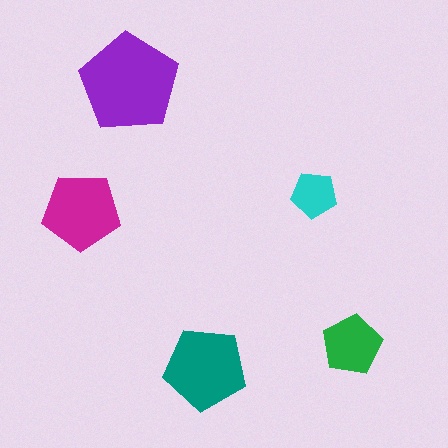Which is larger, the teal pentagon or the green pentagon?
The teal one.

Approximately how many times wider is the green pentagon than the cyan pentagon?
About 1.5 times wider.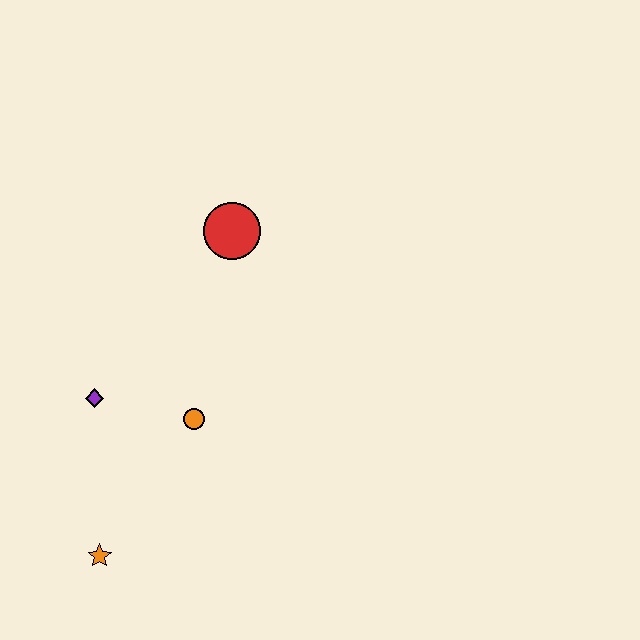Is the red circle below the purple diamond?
No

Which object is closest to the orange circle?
The purple diamond is closest to the orange circle.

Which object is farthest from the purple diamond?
The red circle is farthest from the purple diamond.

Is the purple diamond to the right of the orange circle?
No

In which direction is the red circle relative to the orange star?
The red circle is above the orange star.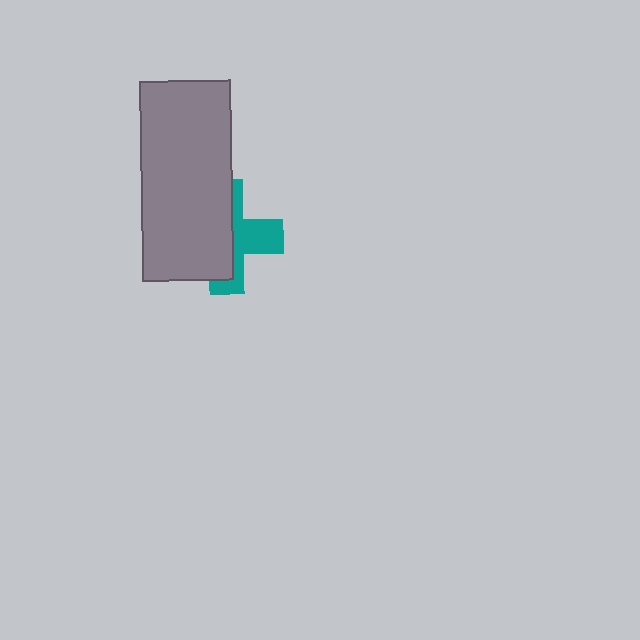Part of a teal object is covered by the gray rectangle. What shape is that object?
It is a cross.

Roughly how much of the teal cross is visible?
A small part of it is visible (roughly 42%).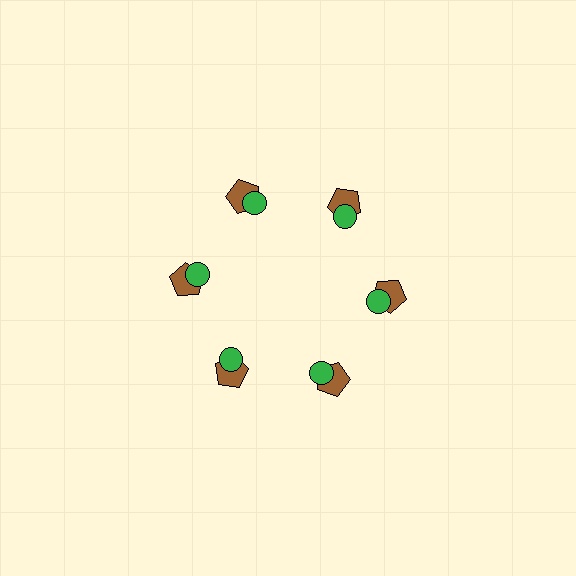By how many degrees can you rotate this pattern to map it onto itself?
The pattern maps onto itself every 60 degrees of rotation.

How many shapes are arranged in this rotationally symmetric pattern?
There are 12 shapes, arranged in 6 groups of 2.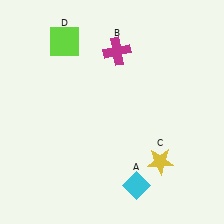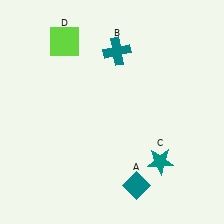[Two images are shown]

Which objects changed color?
A changed from cyan to teal. B changed from magenta to teal. C changed from yellow to teal.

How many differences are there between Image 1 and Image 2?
There are 3 differences between the two images.